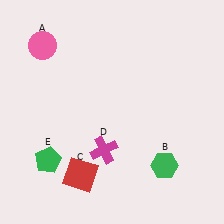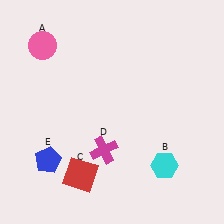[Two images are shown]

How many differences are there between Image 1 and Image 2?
There are 2 differences between the two images.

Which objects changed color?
B changed from green to cyan. E changed from green to blue.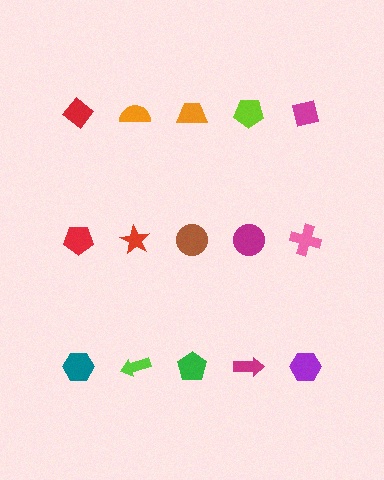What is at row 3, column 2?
A lime arrow.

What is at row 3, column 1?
A teal hexagon.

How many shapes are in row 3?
5 shapes.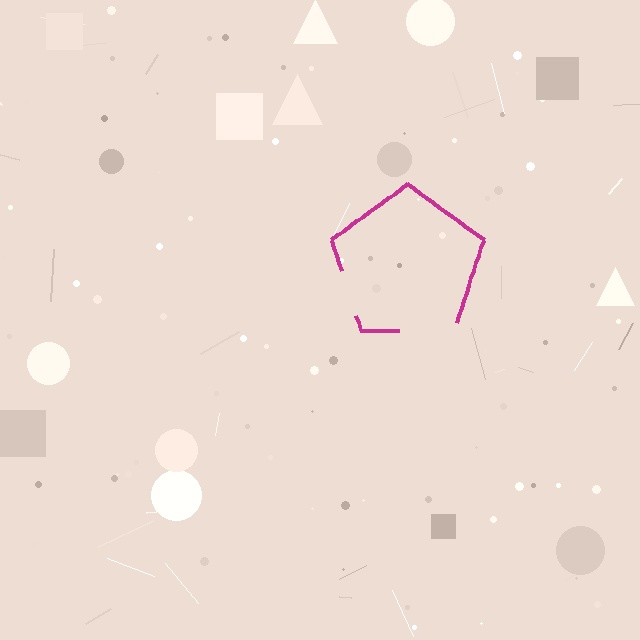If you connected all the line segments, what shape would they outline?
They would outline a pentagon.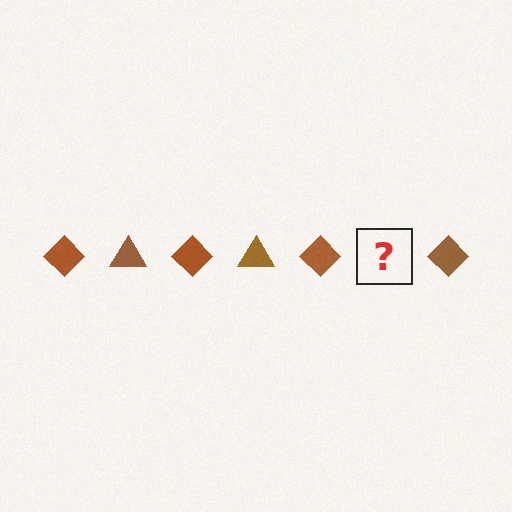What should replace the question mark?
The question mark should be replaced with a brown triangle.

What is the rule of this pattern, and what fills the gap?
The rule is that the pattern cycles through diamond, triangle shapes in brown. The gap should be filled with a brown triangle.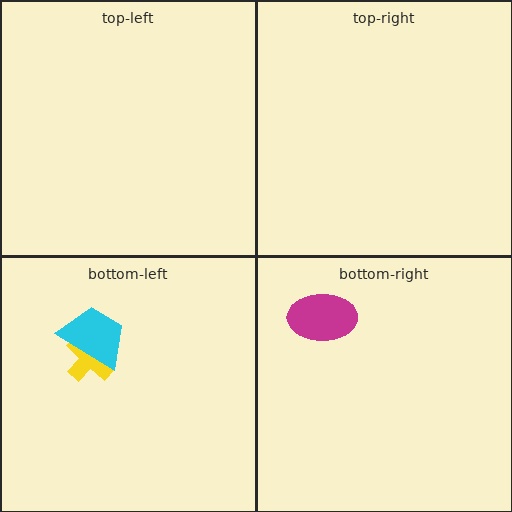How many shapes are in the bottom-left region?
2.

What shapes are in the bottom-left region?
The yellow cross, the cyan trapezoid.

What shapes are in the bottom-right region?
The magenta ellipse.